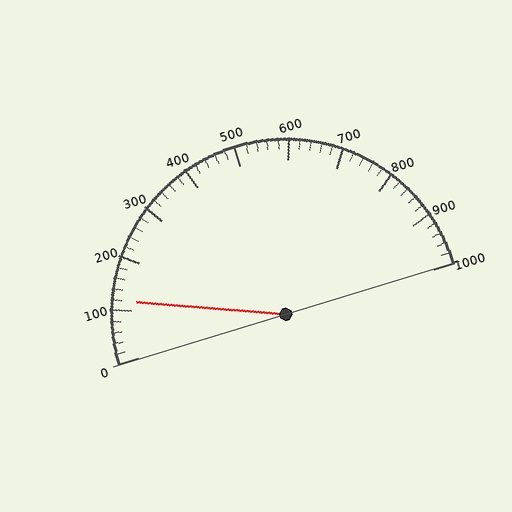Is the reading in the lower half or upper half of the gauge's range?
The reading is in the lower half of the range (0 to 1000).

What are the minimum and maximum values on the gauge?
The gauge ranges from 0 to 1000.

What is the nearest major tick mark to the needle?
The nearest major tick mark is 100.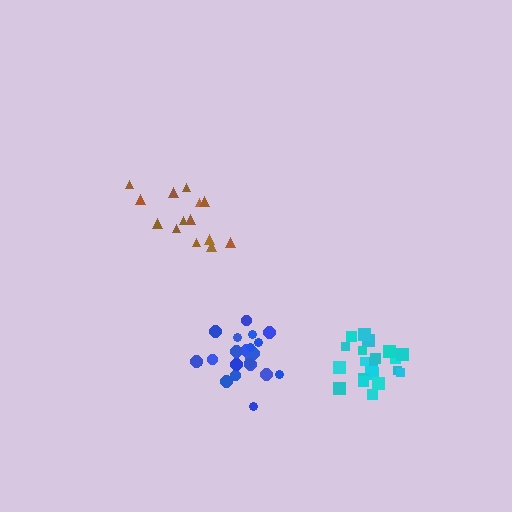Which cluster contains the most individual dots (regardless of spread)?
Cyan (22).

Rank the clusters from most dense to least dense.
cyan, blue, brown.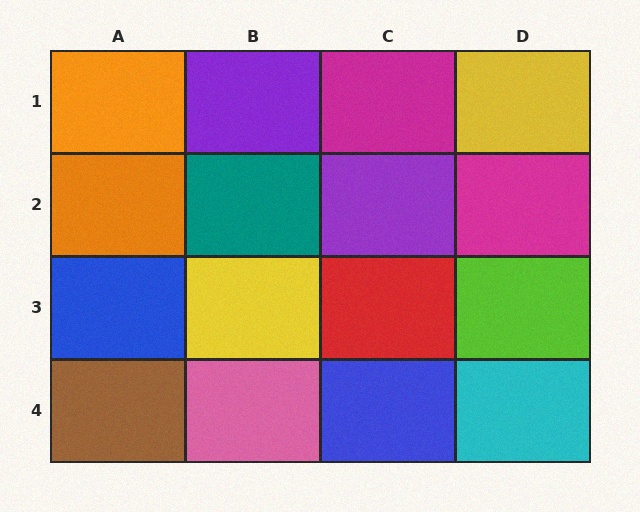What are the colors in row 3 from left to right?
Blue, yellow, red, lime.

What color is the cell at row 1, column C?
Magenta.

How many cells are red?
1 cell is red.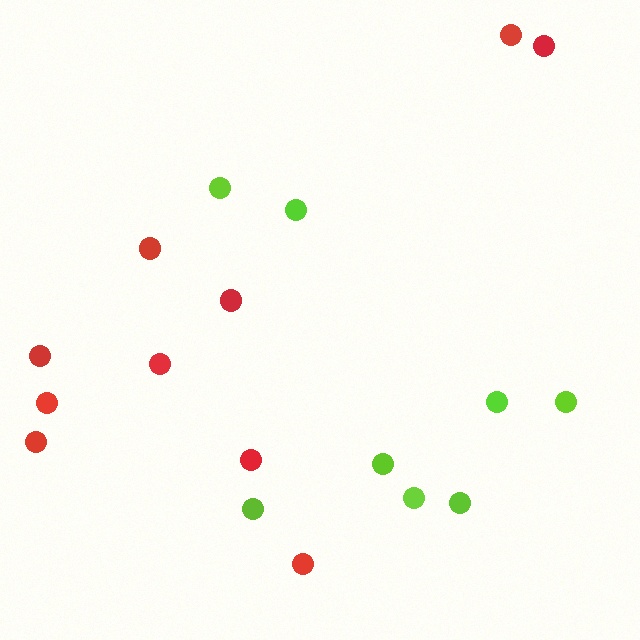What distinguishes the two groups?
There are 2 groups: one group of red circles (10) and one group of lime circles (8).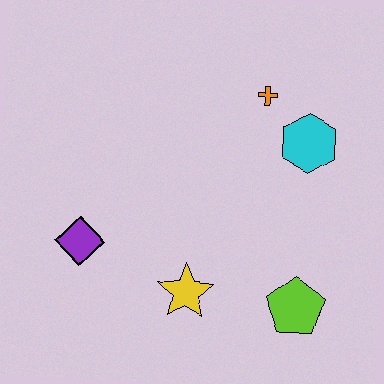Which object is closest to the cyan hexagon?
The orange cross is closest to the cyan hexagon.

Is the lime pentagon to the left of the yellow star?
No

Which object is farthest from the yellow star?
The orange cross is farthest from the yellow star.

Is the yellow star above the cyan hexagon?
No